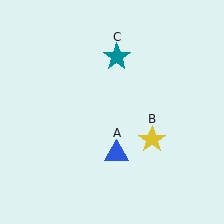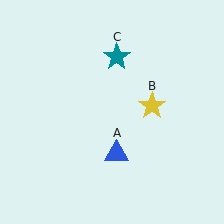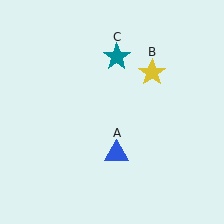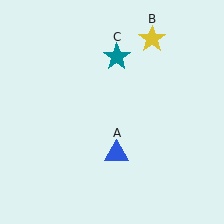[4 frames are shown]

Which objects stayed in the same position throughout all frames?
Blue triangle (object A) and teal star (object C) remained stationary.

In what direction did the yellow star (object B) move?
The yellow star (object B) moved up.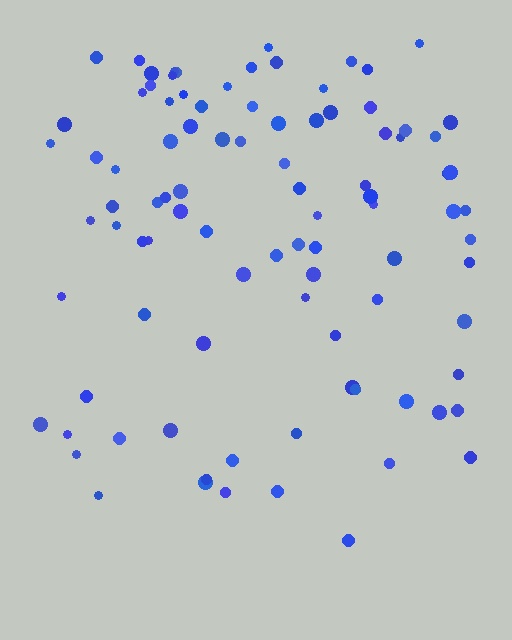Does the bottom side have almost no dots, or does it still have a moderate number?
Still a moderate number, just noticeably fewer than the top.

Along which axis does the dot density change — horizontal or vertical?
Vertical.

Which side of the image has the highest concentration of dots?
The top.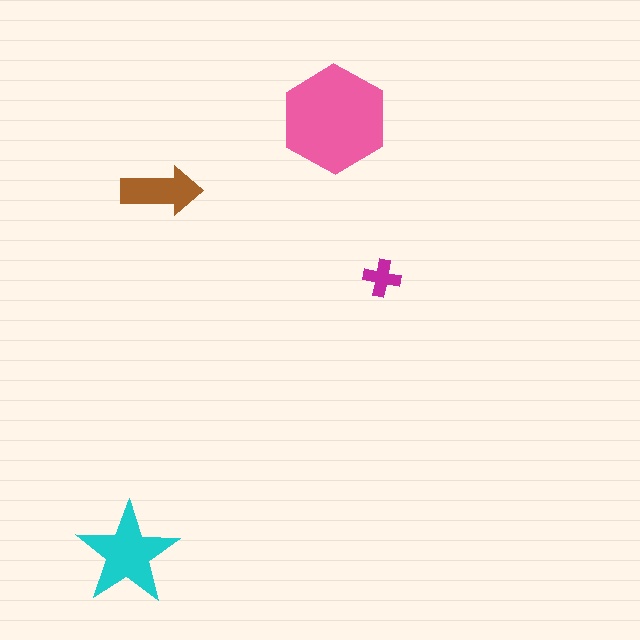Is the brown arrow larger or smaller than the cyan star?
Smaller.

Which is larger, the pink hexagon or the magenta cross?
The pink hexagon.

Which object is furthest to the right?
The magenta cross is rightmost.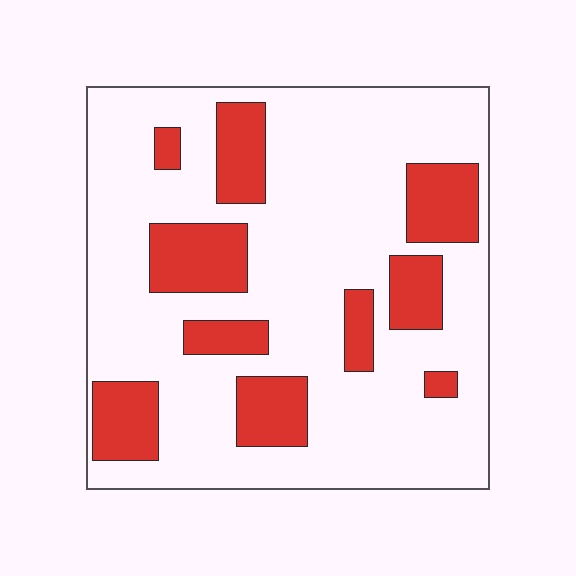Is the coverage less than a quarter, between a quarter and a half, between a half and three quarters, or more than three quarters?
Less than a quarter.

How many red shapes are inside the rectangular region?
10.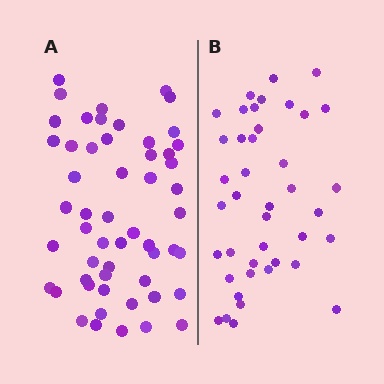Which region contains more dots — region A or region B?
Region A (the left region) has more dots.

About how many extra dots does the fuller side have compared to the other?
Region A has approximately 15 more dots than region B.